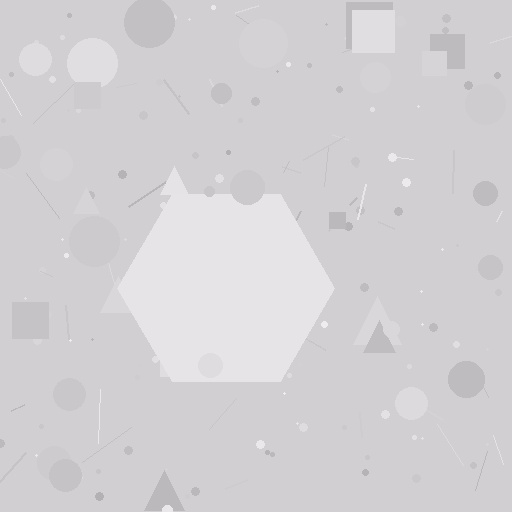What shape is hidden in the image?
A hexagon is hidden in the image.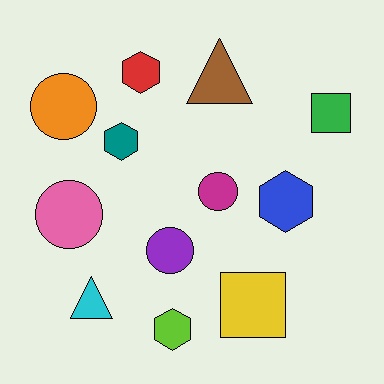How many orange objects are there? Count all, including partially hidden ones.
There is 1 orange object.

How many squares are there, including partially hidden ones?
There are 2 squares.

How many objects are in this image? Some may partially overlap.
There are 12 objects.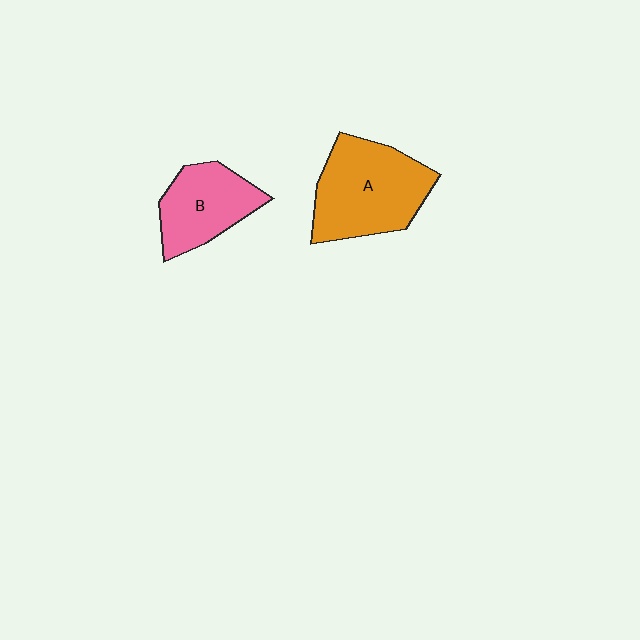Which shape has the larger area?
Shape A (orange).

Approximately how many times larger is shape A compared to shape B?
Approximately 1.4 times.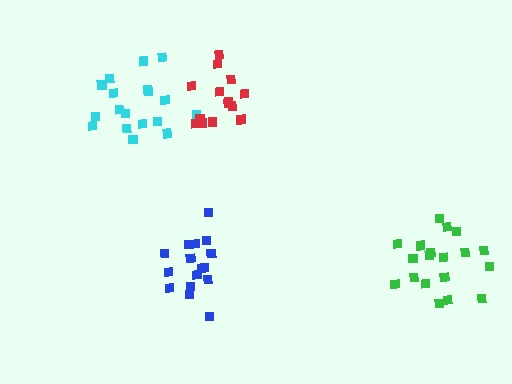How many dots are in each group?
Group 1: 19 dots, Group 2: 18 dots, Group 3: 16 dots, Group 4: 14 dots (67 total).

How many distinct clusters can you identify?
There are 4 distinct clusters.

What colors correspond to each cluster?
The clusters are colored: green, cyan, blue, red.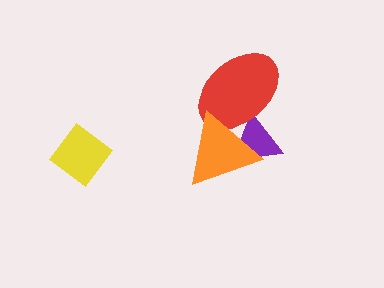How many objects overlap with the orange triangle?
2 objects overlap with the orange triangle.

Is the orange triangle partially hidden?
No, no other shape covers it.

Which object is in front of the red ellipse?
The orange triangle is in front of the red ellipse.